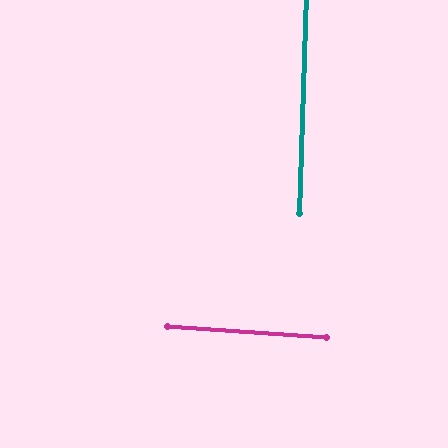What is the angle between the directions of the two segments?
Approximately 88 degrees.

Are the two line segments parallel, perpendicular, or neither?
Perpendicular — they meet at approximately 88°.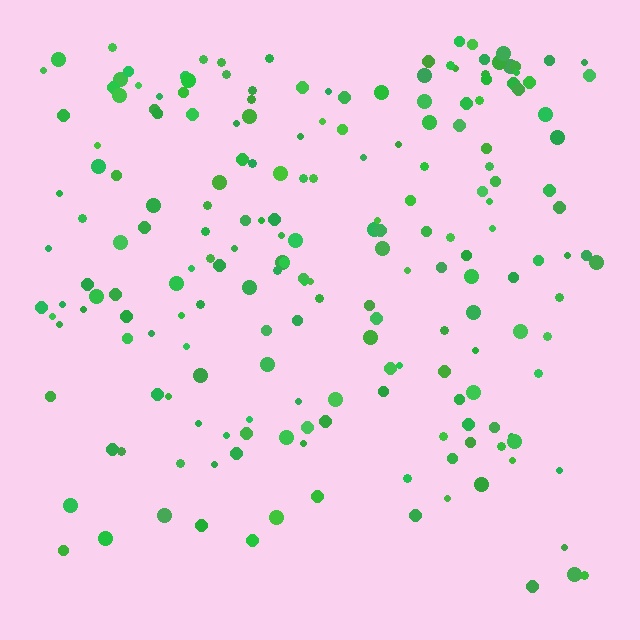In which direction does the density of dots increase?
From bottom to top, with the top side densest.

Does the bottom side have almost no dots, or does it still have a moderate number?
Still a moderate number, just noticeably fewer than the top.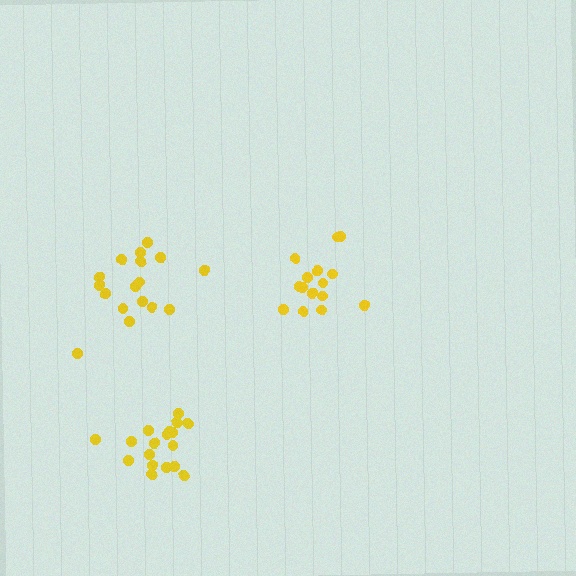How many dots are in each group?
Group 1: 15 dots, Group 2: 18 dots, Group 3: 17 dots (50 total).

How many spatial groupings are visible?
There are 3 spatial groupings.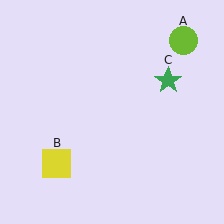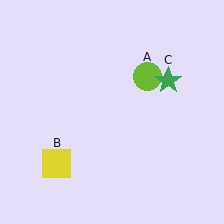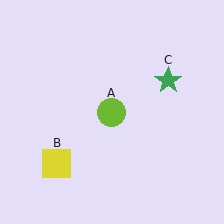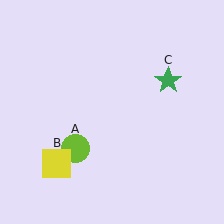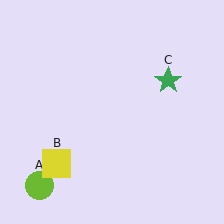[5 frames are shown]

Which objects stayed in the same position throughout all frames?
Yellow square (object B) and green star (object C) remained stationary.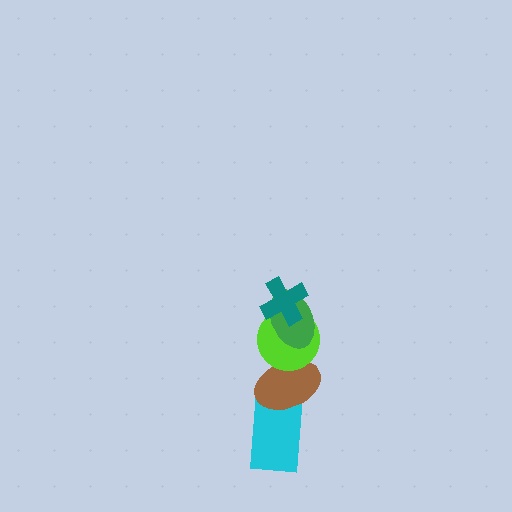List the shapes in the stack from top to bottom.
From top to bottom: the teal cross, the green ellipse, the lime circle, the brown ellipse, the cyan rectangle.